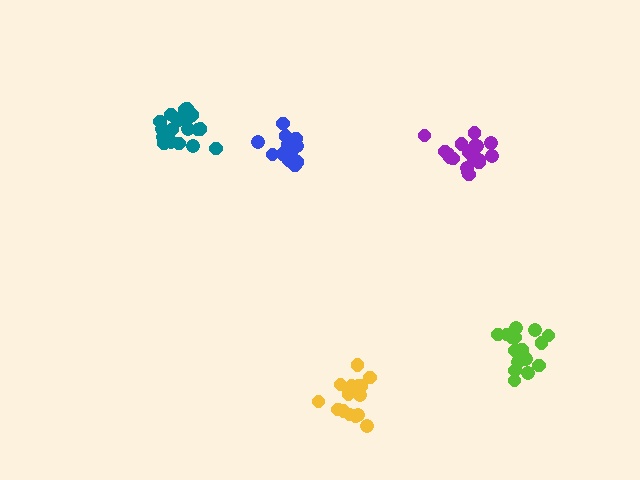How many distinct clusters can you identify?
There are 5 distinct clusters.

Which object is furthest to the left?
The teal cluster is leftmost.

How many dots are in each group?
Group 1: 18 dots, Group 2: 20 dots, Group 3: 19 dots, Group 4: 17 dots, Group 5: 16 dots (90 total).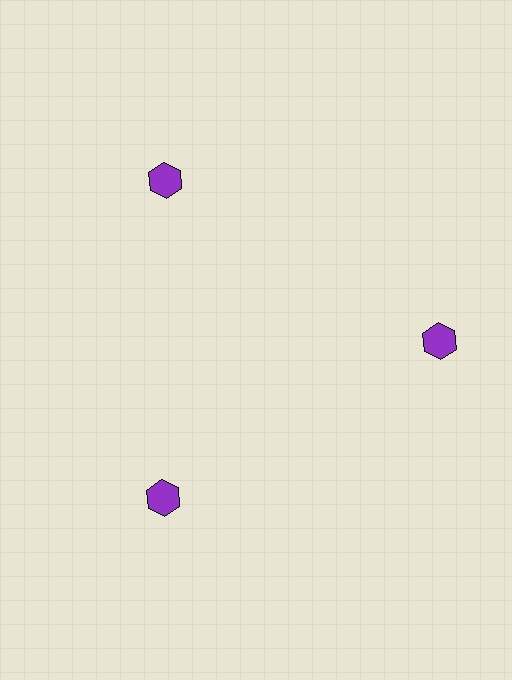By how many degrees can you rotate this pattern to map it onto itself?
The pattern maps onto itself every 120 degrees of rotation.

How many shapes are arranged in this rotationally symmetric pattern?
There are 3 shapes, arranged in 3 groups of 1.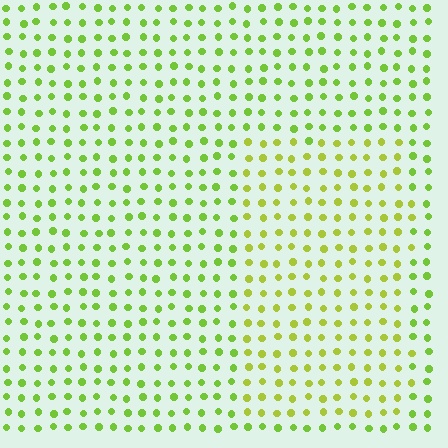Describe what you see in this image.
The image is filled with small lime elements in a uniform arrangement. A rectangle-shaped region is visible where the elements are tinted to a slightly different hue, forming a subtle color boundary.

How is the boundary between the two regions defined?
The boundary is defined purely by a slight shift in hue (about 22 degrees). Spacing, size, and orientation are identical on both sides.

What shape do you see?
I see a rectangle.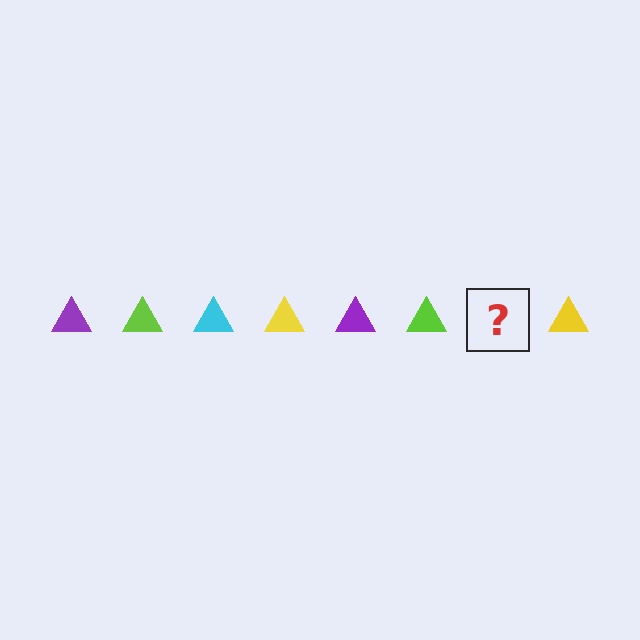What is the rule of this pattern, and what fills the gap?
The rule is that the pattern cycles through purple, lime, cyan, yellow triangles. The gap should be filled with a cyan triangle.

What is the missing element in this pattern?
The missing element is a cyan triangle.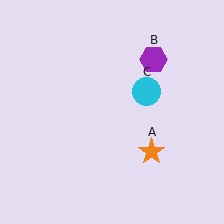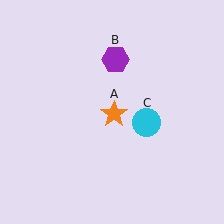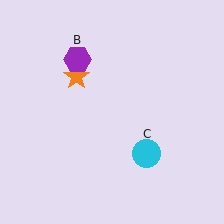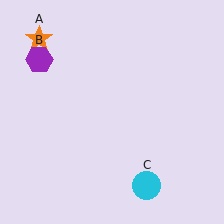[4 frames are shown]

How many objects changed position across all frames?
3 objects changed position: orange star (object A), purple hexagon (object B), cyan circle (object C).